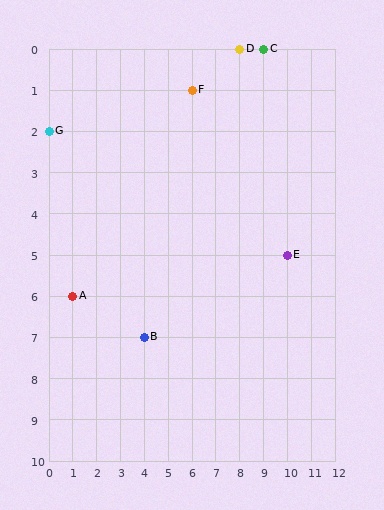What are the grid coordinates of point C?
Point C is at grid coordinates (9, 0).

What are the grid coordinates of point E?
Point E is at grid coordinates (10, 5).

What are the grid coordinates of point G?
Point G is at grid coordinates (0, 2).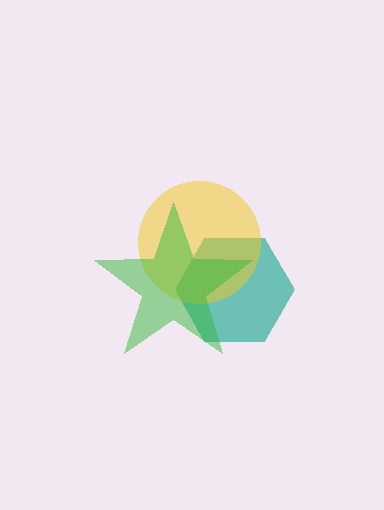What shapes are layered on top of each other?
The layered shapes are: a teal hexagon, a yellow circle, a green star.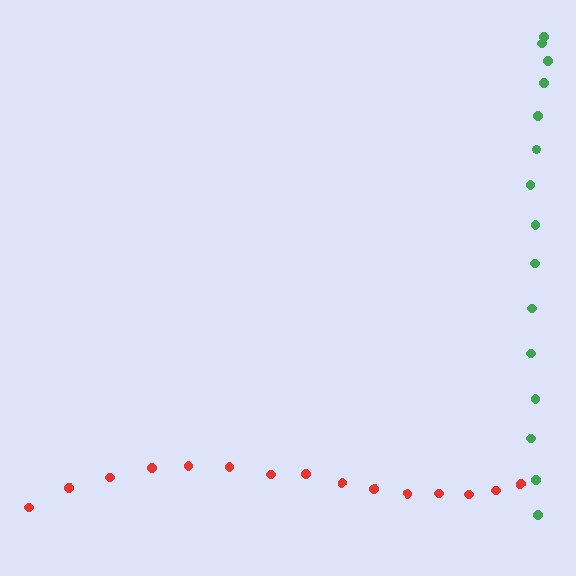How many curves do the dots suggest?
There are 2 distinct paths.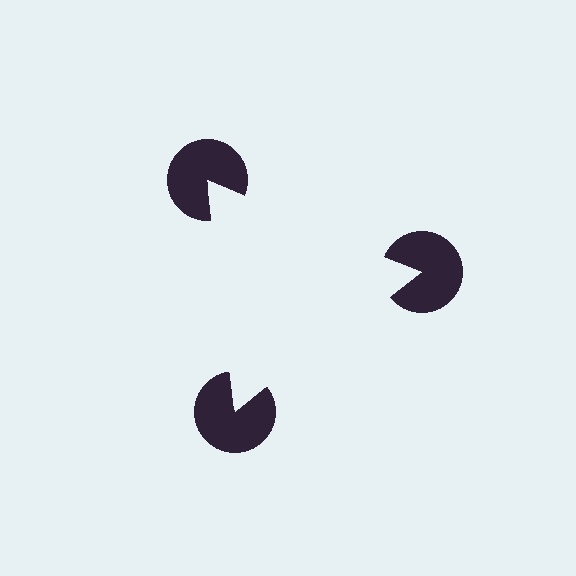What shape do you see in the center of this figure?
An illusory triangle — its edges are inferred from the aligned wedge cuts in the pac-man discs, not physically drawn.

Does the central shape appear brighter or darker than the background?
It typically appears slightly brighter than the background, even though no actual brightness change is drawn.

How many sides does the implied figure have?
3 sides.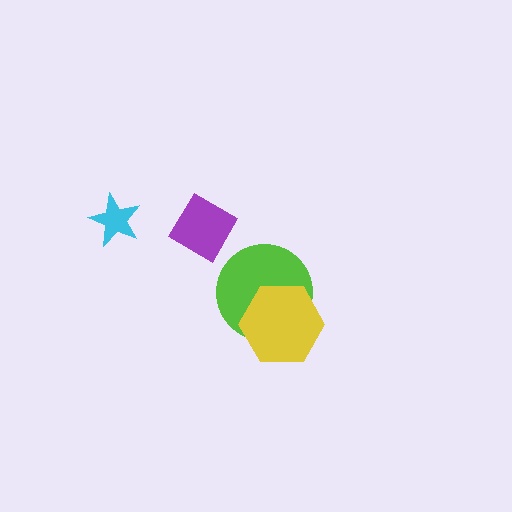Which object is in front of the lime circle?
The yellow hexagon is in front of the lime circle.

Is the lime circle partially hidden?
Yes, it is partially covered by another shape.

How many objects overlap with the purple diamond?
0 objects overlap with the purple diamond.